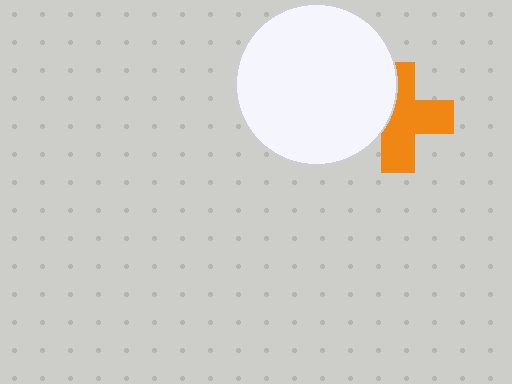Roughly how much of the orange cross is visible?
Most of it is visible (roughly 66%).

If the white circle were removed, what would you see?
You would see the complete orange cross.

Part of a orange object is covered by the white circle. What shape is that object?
It is a cross.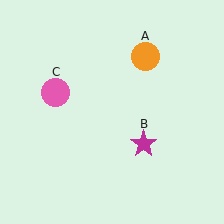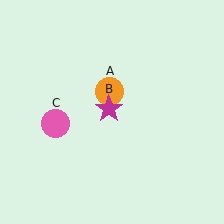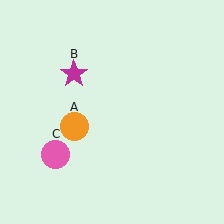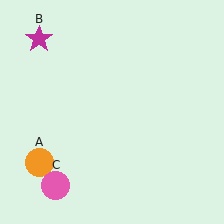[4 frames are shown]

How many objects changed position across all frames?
3 objects changed position: orange circle (object A), magenta star (object B), pink circle (object C).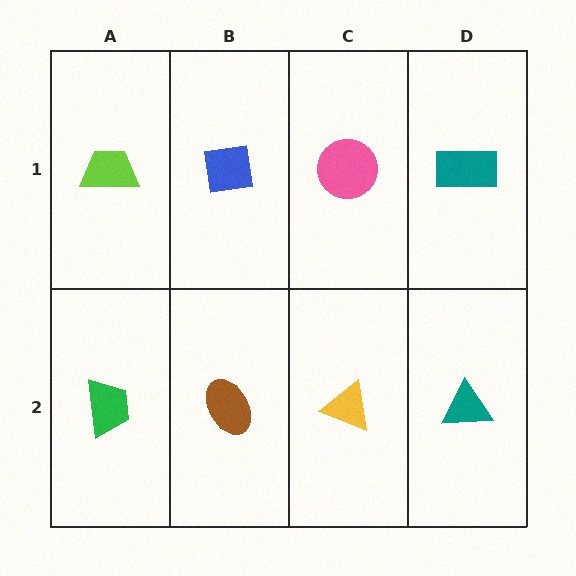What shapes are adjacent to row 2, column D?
A teal rectangle (row 1, column D), a yellow triangle (row 2, column C).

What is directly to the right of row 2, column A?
A brown ellipse.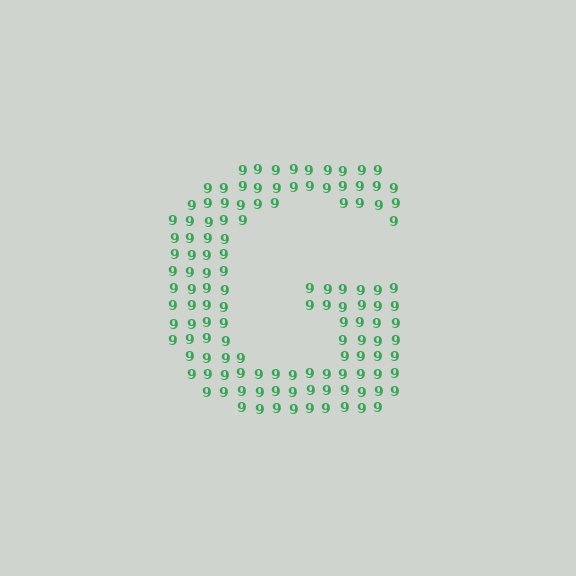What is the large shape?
The large shape is the letter G.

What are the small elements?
The small elements are digit 9's.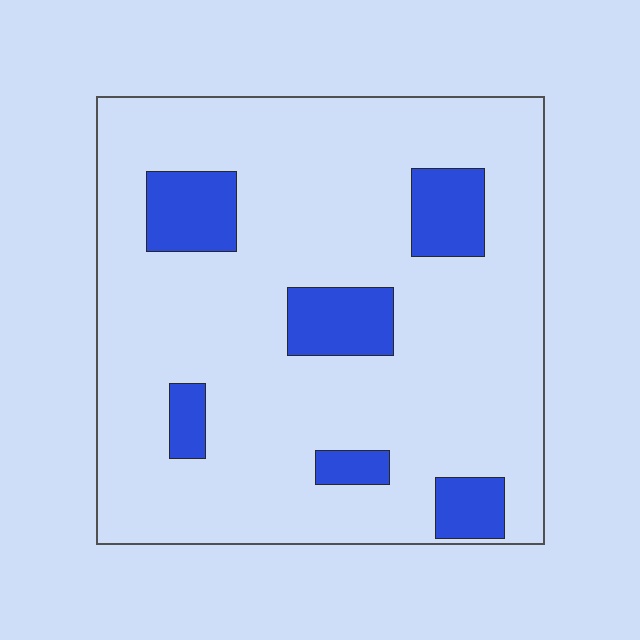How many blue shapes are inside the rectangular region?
6.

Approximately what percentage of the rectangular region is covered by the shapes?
Approximately 15%.